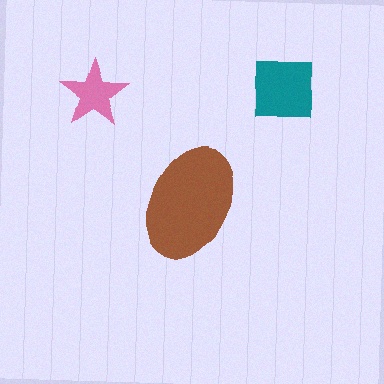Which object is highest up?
The teal square is topmost.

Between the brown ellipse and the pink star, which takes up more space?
The brown ellipse.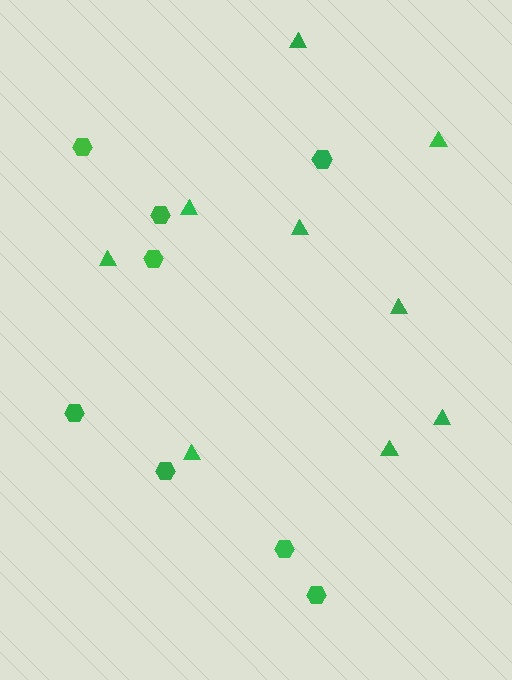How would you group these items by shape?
There are 2 groups: one group of hexagons (8) and one group of triangles (9).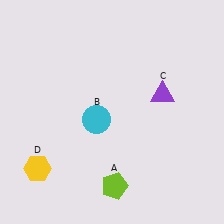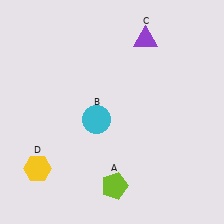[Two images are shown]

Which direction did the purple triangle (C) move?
The purple triangle (C) moved up.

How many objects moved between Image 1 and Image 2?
1 object moved between the two images.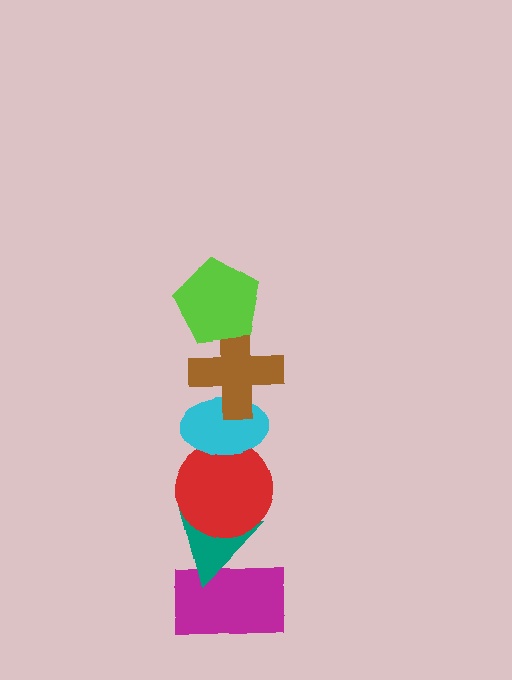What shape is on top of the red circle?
The cyan ellipse is on top of the red circle.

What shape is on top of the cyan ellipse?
The brown cross is on top of the cyan ellipse.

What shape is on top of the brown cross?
The lime pentagon is on top of the brown cross.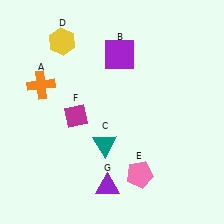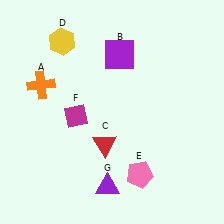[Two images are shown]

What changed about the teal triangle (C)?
In Image 1, C is teal. In Image 2, it changed to red.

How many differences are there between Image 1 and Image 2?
There is 1 difference between the two images.